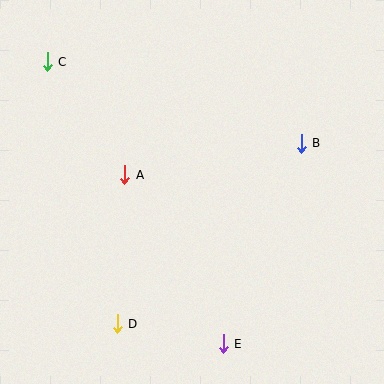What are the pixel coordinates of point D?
Point D is at (117, 324).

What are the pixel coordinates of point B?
Point B is at (301, 143).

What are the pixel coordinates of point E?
Point E is at (223, 344).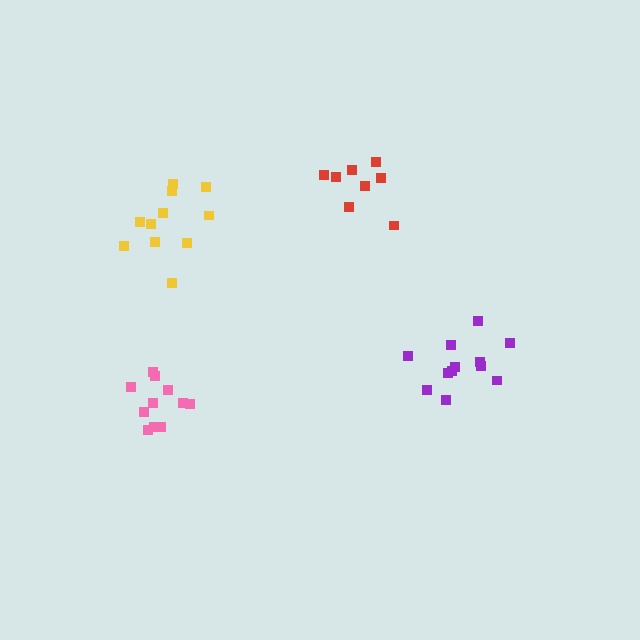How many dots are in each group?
Group 1: 12 dots, Group 2: 11 dots, Group 3: 8 dots, Group 4: 11 dots (42 total).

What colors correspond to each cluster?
The clusters are colored: purple, pink, red, yellow.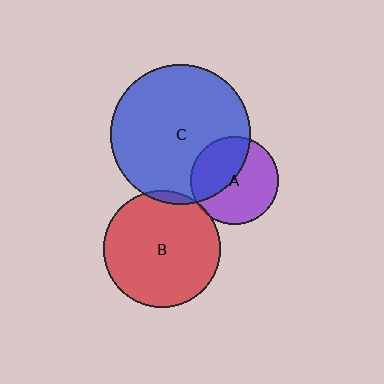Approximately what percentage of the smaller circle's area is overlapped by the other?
Approximately 45%.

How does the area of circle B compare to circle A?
Approximately 1.8 times.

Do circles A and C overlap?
Yes.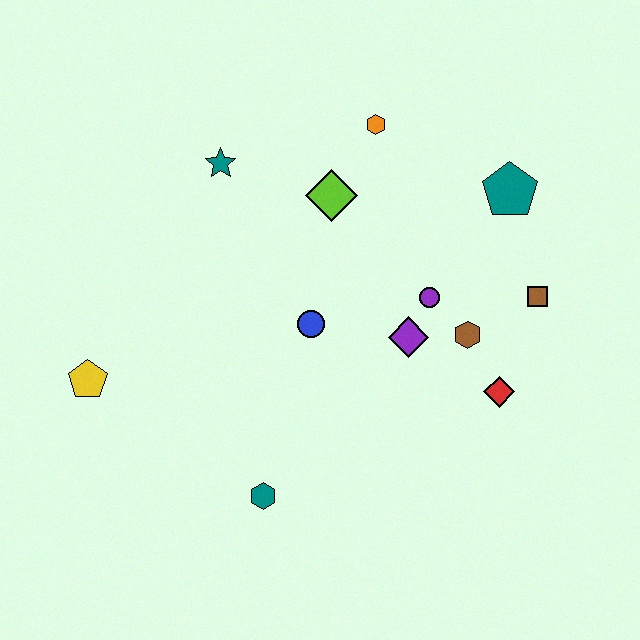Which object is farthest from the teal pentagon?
The yellow pentagon is farthest from the teal pentagon.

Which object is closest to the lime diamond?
The orange hexagon is closest to the lime diamond.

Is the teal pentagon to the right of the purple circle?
Yes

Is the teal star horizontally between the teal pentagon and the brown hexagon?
No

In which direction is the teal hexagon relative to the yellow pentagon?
The teal hexagon is to the right of the yellow pentagon.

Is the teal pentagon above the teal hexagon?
Yes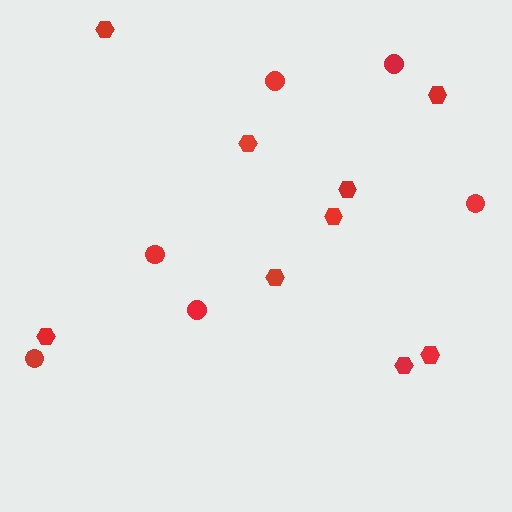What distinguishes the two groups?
There are 2 groups: one group of circles (6) and one group of hexagons (9).